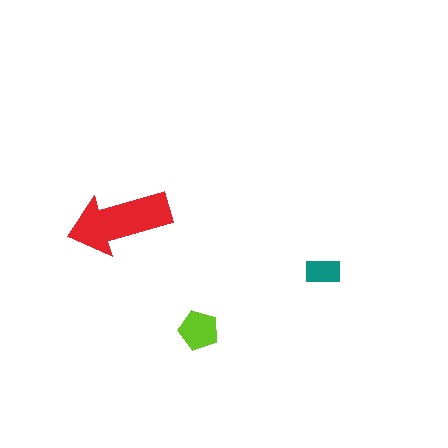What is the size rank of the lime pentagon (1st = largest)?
2nd.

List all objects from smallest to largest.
The teal rectangle, the lime pentagon, the red arrow.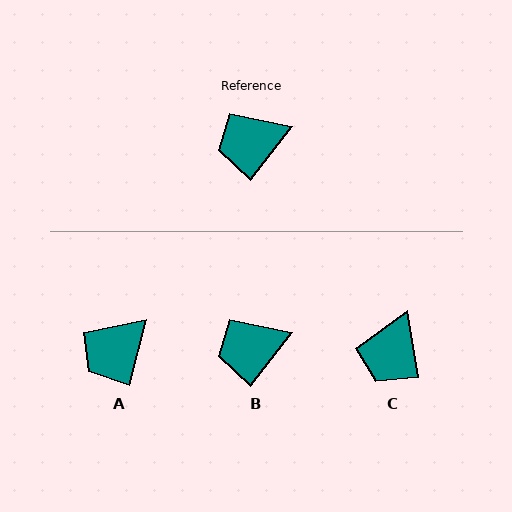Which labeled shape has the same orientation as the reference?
B.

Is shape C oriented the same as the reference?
No, it is off by about 48 degrees.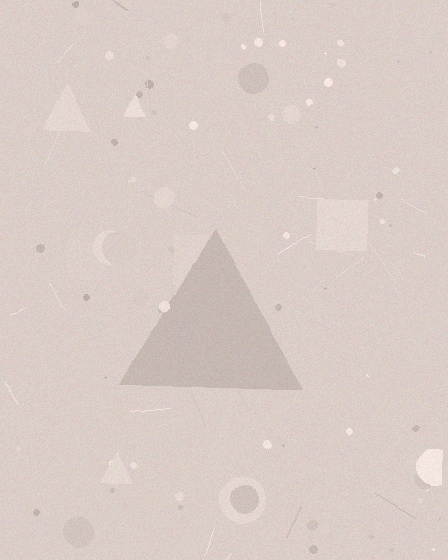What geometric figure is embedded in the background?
A triangle is embedded in the background.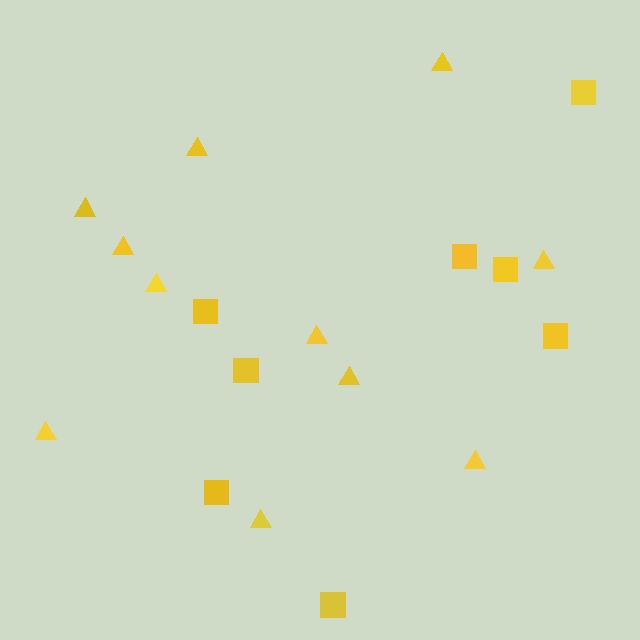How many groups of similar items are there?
There are 2 groups: one group of triangles (11) and one group of squares (8).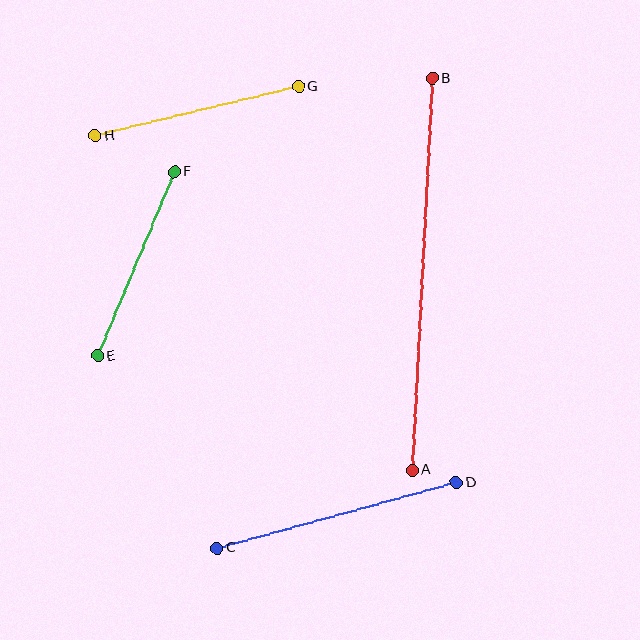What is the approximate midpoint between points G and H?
The midpoint is at approximately (197, 111) pixels.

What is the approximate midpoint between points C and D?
The midpoint is at approximately (336, 515) pixels.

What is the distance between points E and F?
The distance is approximately 199 pixels.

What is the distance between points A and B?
The distance is approximately 392 pixels.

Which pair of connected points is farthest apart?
Points A and B are farthest apart.